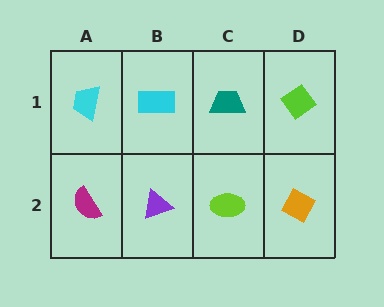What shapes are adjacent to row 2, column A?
A cyan trapezoid (row 1, column A), a purple triangle (row 2, column B).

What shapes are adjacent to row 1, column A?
A magenta semicircle (row 2, column A), a cyan rectangle (row 1, column B).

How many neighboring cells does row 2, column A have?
2.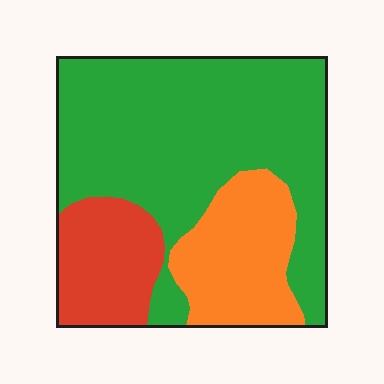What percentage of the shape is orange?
Orange covers 21% of the shape.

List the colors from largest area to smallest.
From largest to smallest: green, orange, red.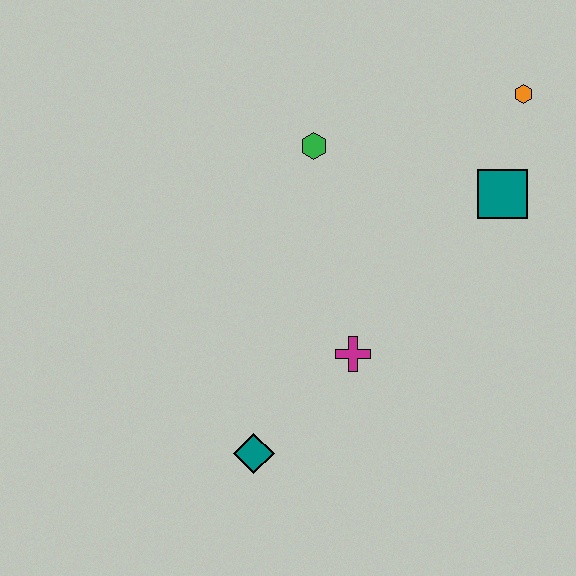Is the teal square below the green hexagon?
Yes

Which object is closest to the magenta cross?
The teal diamond is closest to the magenta cross.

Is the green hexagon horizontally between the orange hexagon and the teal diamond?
Yes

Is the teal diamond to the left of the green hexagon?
Yes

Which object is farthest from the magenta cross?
The orange hexagon is farthest from the magenta cross.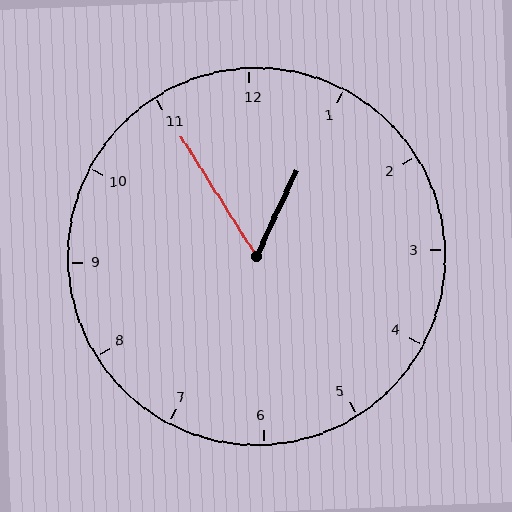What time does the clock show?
12:55.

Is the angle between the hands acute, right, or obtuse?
It is acute.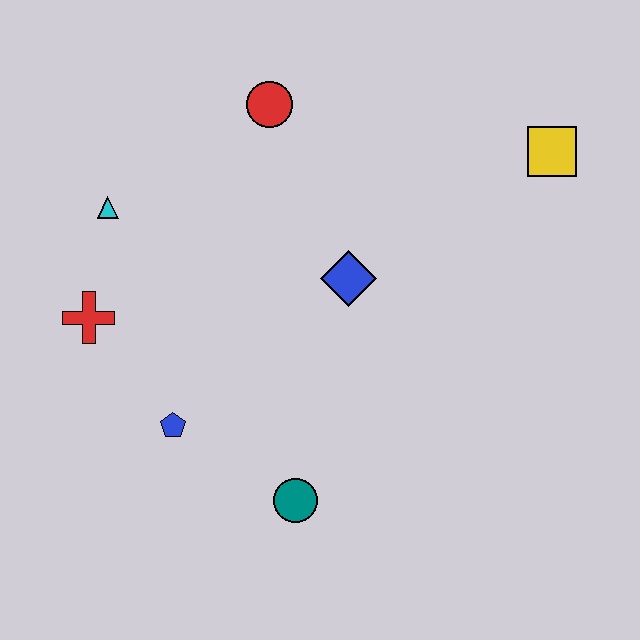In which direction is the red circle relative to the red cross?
The red circle is above the red cross.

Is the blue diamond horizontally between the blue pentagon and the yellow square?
Yes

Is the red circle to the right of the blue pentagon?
Yes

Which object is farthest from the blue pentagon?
The yellow square is farthest from the blue pentagon.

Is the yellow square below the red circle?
Yes